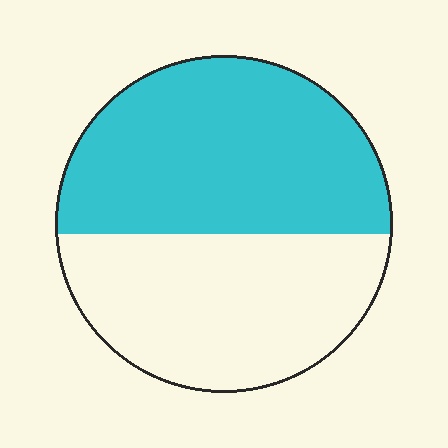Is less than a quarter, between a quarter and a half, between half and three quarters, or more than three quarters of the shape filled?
Between half and three quarters.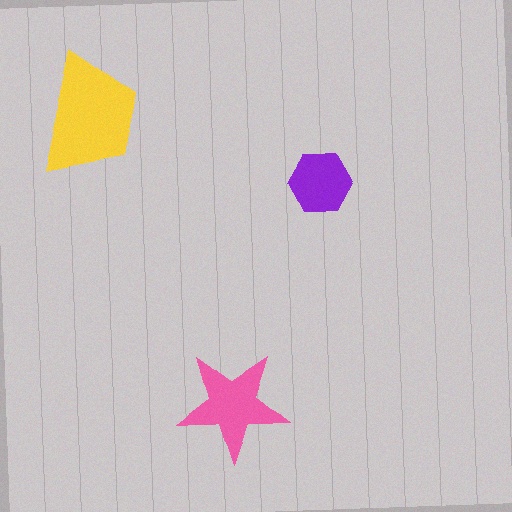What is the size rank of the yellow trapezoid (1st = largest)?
1st.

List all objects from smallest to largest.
The purple hexagon, the pink star, the yellow trapezoid.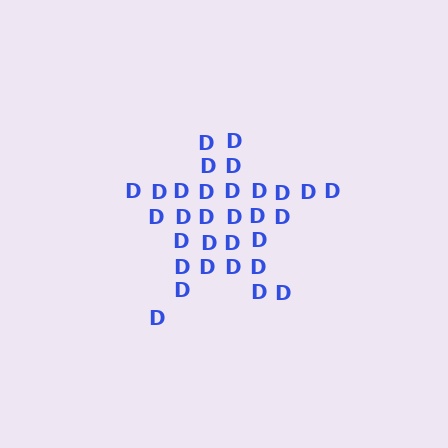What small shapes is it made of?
It is made of small letter D's.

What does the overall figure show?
The overall figure shows a star.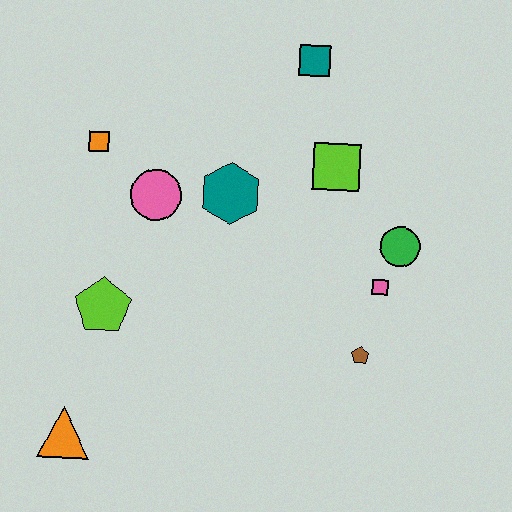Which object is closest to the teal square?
The lime square is closest to the teal square.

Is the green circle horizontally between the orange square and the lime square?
No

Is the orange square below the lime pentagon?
No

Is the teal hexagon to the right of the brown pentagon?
No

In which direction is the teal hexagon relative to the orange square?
The teal hexagon is to the right of the orange square.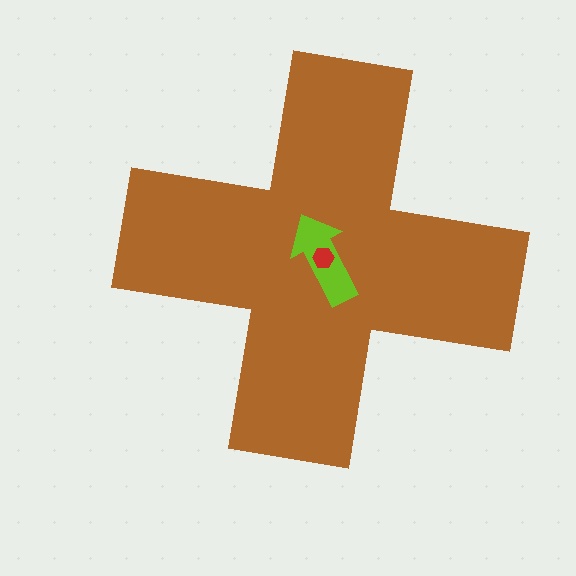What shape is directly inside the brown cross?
The lime arrow.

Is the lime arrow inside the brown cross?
Yes.